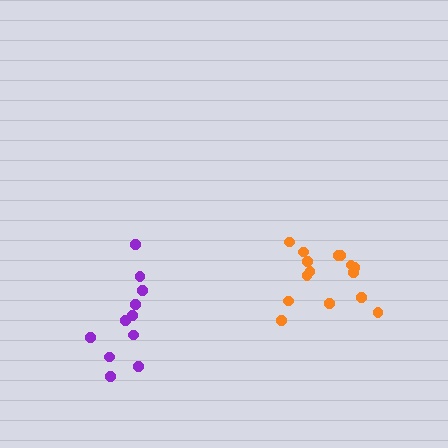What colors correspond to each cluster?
The clusters are colored: orange, purple.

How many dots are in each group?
Group 1: 15 dots, Group 2: 11 dots (26 total).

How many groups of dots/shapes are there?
There are 2 groups.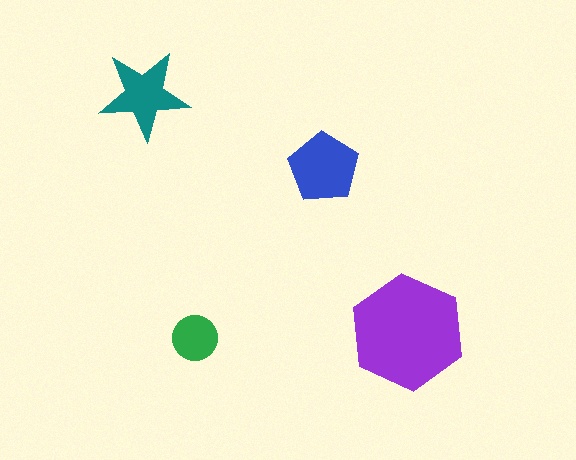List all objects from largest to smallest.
The purple hexagon, the blue pentagon, the teal star, the green circle.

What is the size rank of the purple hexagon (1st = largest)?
1st.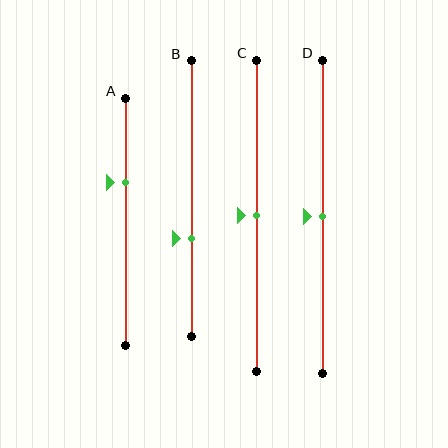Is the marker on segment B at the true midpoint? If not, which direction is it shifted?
No, the marker on segment B is shifted downward by about 15% of the segment length.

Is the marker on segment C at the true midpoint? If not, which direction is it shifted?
Yes, the marker on segment C is at the true midpoint.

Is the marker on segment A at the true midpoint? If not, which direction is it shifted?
No, the marker on segment A is shifted upward by about 16% of the segment length.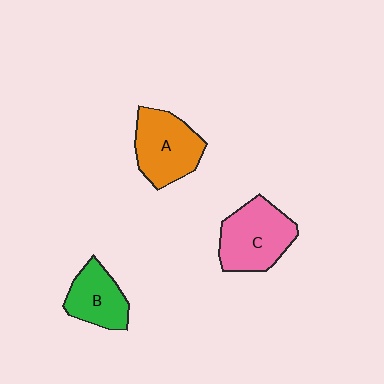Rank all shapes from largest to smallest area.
From largest to smallest: C (pink), A (orange), B (green).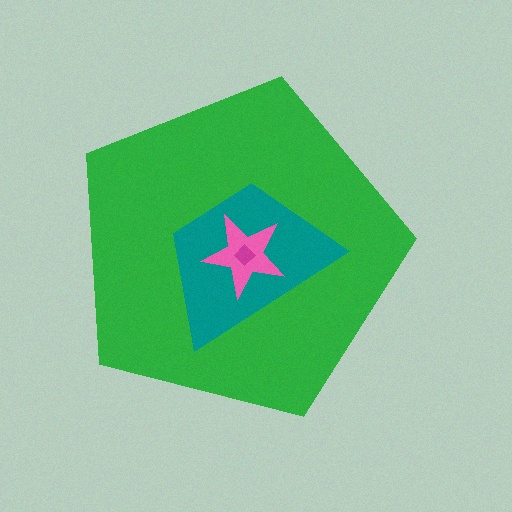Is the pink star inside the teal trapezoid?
Yes.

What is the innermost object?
The magenta diamond.